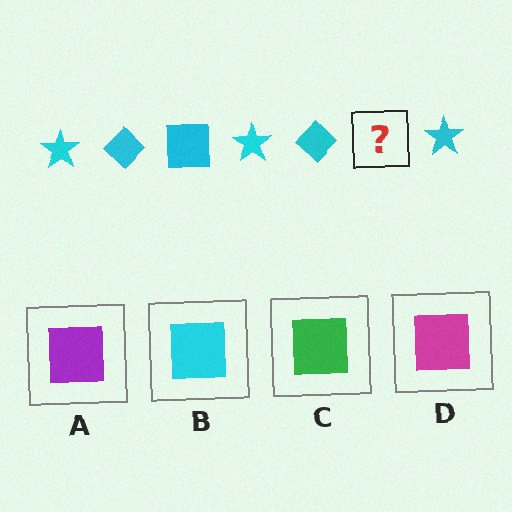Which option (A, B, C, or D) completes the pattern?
B.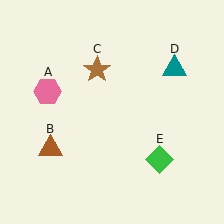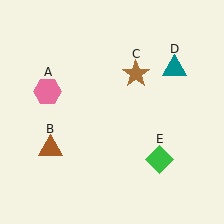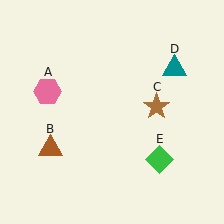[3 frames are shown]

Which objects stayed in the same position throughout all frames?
Pink hexagon (object A) and brown triangle (object B) and teal triangle (object D) and green diamond (object E) remained stationary.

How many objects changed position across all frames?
1 object changed position: brown star (object C).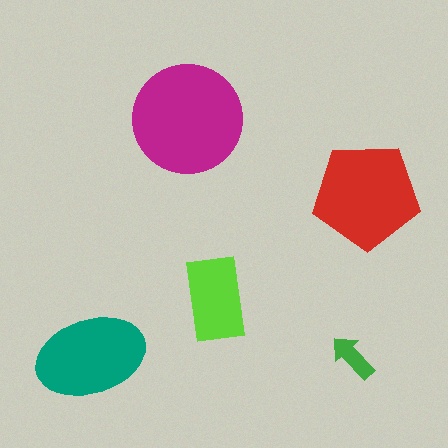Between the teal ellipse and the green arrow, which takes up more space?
The teal ellipse.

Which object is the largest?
The magenta circle.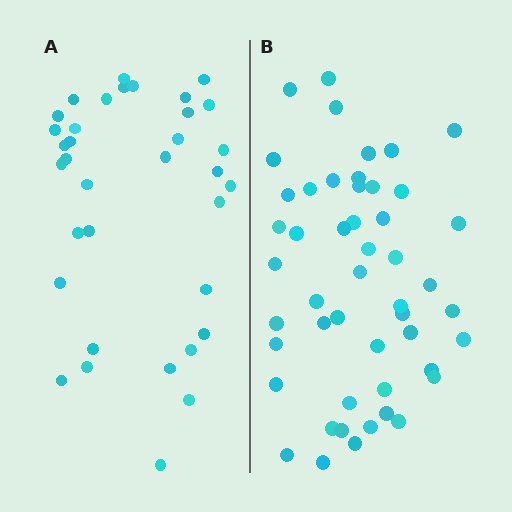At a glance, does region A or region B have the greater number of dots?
Region B (the right region) has more dots.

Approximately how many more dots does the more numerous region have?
Region B has approximately 15 more dots than region A.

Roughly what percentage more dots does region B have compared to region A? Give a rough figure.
About 40% more.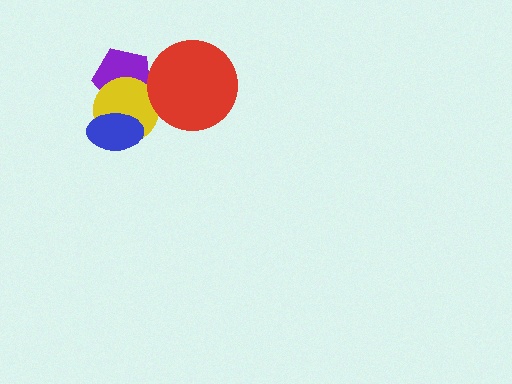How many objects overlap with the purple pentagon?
1 object overlaps with the purple pentagon.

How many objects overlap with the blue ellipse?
1 object overlaps with the blue ellipse.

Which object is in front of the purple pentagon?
The yellow circle is in front of the purple pentagon.